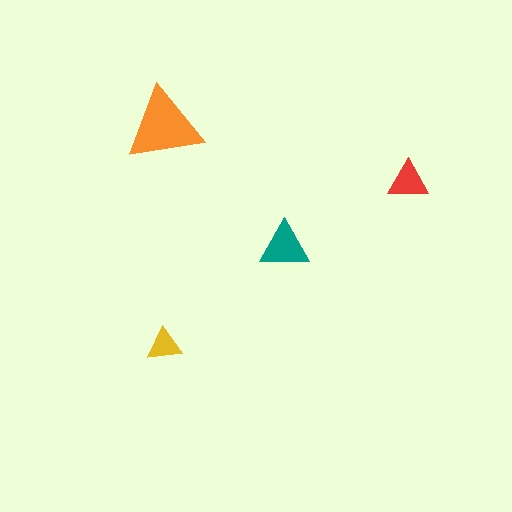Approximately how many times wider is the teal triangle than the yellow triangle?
About 1.5 times wider.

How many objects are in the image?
There are 4 objects in the image.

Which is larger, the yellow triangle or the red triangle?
The red one.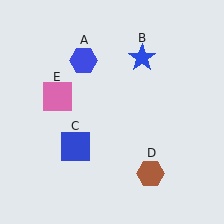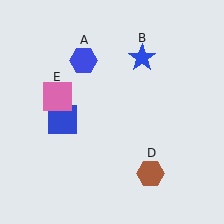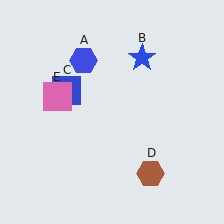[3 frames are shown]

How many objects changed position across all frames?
1 object changed position: blue square (object C).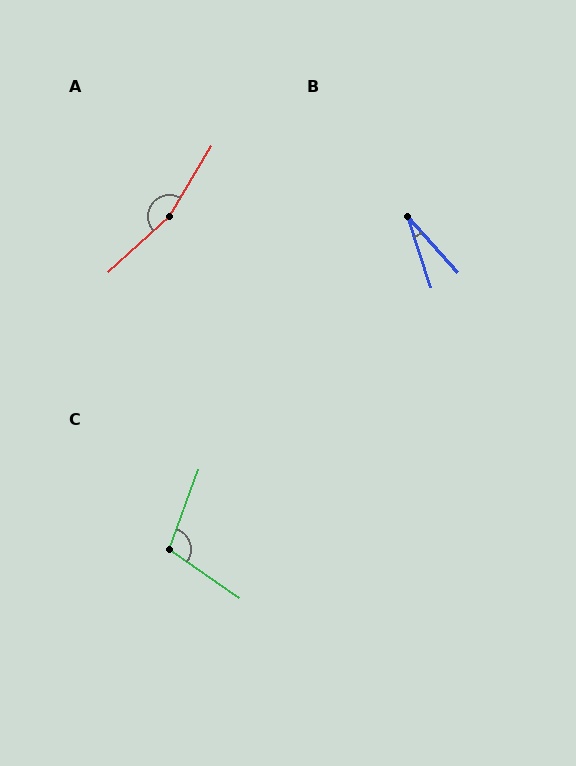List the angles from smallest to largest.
B (23°), C (104°), A (164°).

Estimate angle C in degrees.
Approximately 104 degrees.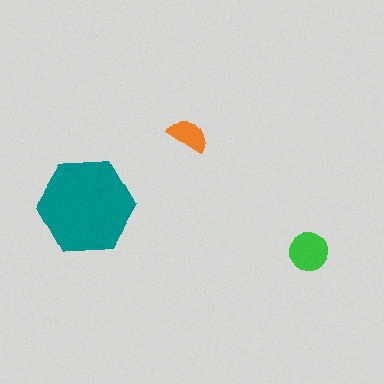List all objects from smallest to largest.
The orange semicircle, the green circle, the teal hexagon.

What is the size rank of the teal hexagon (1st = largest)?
1st.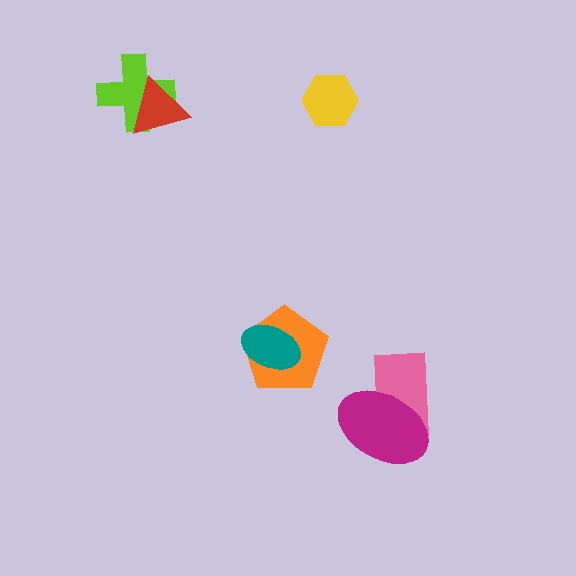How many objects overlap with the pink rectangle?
1 object overlaps with the pink rectangle.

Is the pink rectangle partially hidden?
Yes, it is partially covered by another shape.